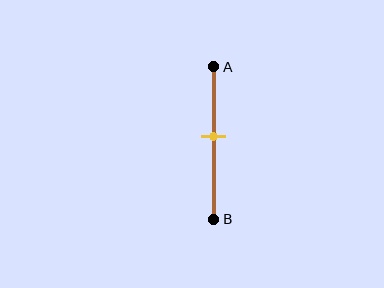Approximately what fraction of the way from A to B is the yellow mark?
The yellow mark is approximately 45% of the way from A to B.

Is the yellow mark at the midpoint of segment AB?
No, the mark is at about 45% from A, not at the 50% midpoint.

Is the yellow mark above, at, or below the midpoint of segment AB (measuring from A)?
The yellow mark is above the midpoint of segment AB.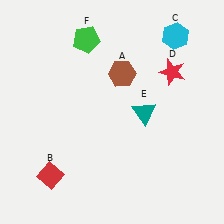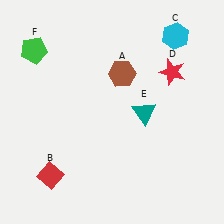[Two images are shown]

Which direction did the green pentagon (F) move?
The green pentagon (F) moved left.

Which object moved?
The green pentagon (F) moved left.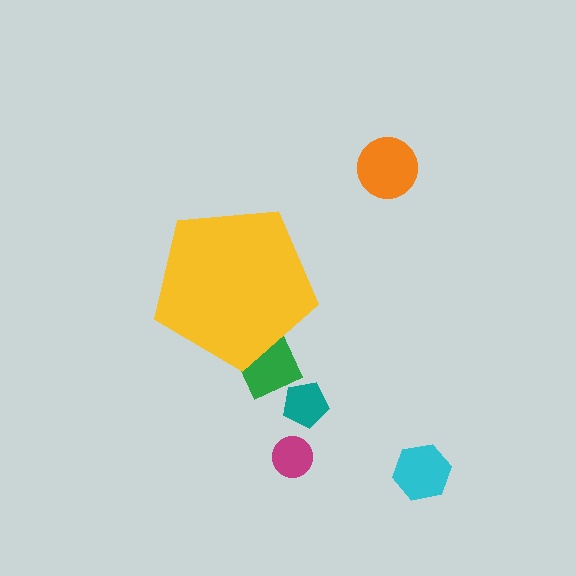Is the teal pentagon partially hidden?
No, the teal pentagon is fully visible.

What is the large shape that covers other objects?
A yellow pentagon.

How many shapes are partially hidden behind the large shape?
1 shape is partially hidden.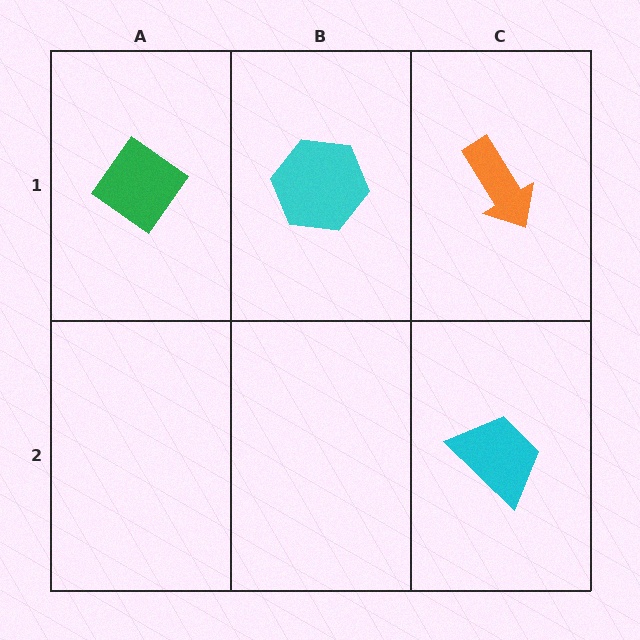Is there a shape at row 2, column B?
No, that cell is empty.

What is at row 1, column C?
An orange arrow.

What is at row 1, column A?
A green diamond.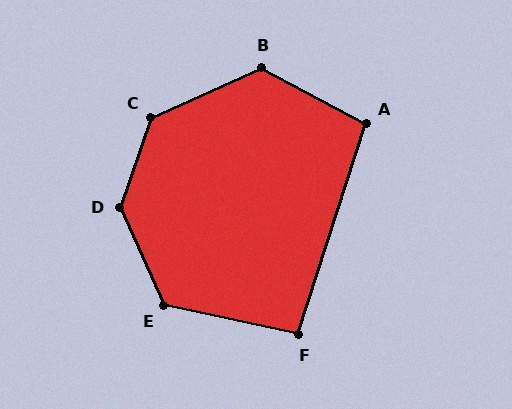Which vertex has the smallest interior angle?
F, at approximately 96 degrees.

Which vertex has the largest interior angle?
D, at approximately 136 degrees.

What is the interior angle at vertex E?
Approximately 127 degrees (obtuse).